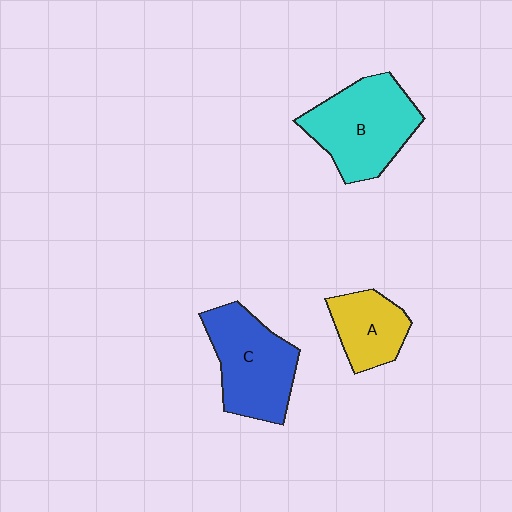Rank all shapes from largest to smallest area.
From largest to smallest: B (cyan), C (blue), A (yellow).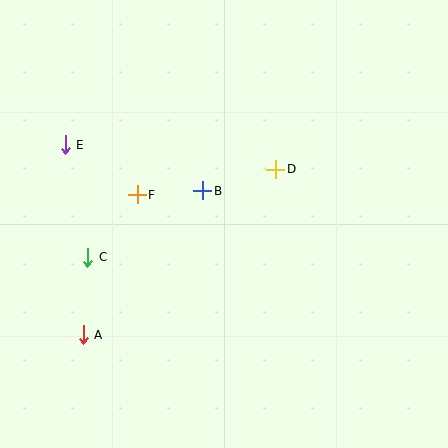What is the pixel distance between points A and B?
The distance between A and B is 187 pixels.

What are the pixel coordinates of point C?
Point C is at (88, 257).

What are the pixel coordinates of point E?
Point E is at (65, 145).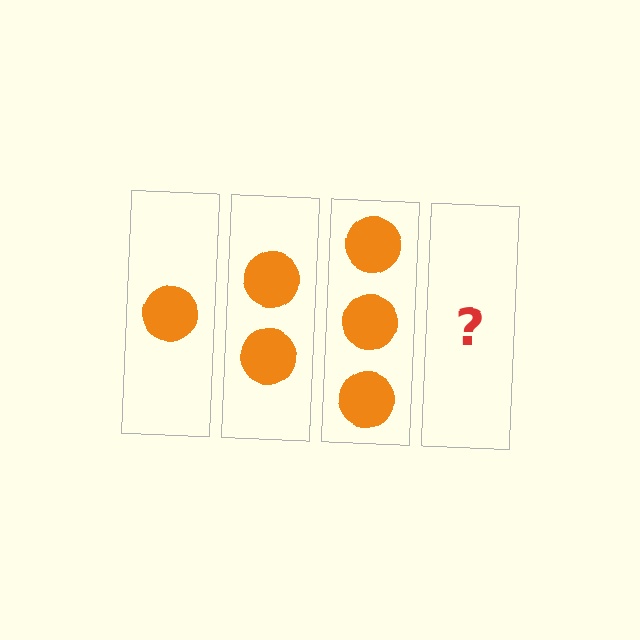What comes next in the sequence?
The next element should be 4 circles.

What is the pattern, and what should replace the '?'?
The pattern is that each step adds one more circle. The '?' should be 4 circles.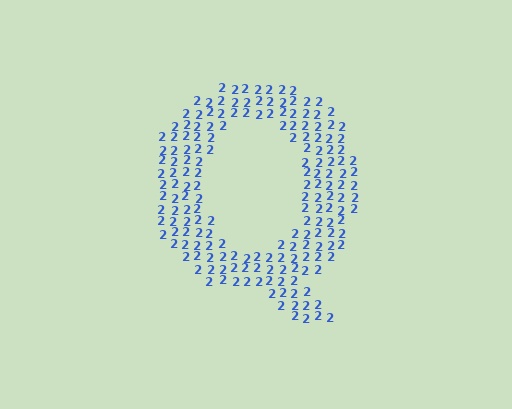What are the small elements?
The small elements are digit 2's.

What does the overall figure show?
The overall figure shows the letter Q.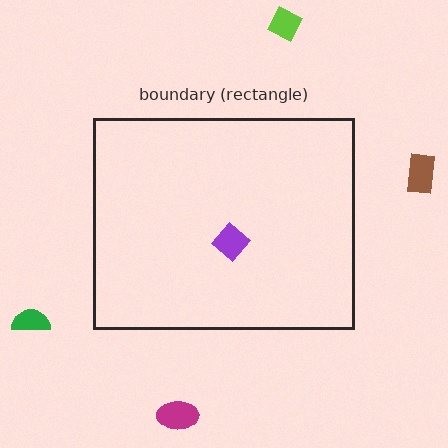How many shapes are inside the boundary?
1 inside, 4 outside.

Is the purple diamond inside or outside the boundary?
Inside.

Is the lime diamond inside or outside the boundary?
Outside.